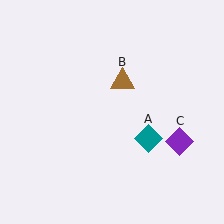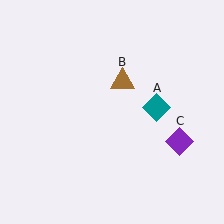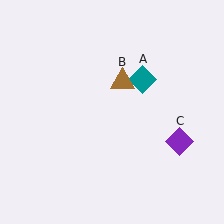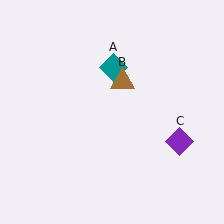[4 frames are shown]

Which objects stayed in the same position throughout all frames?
Brown triangle (object B) and purple diamond (object C) remained stationary.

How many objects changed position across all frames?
1 object changed position: teal diamond (object A).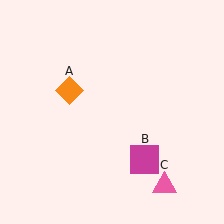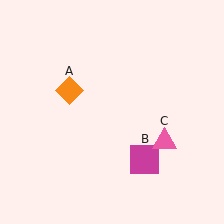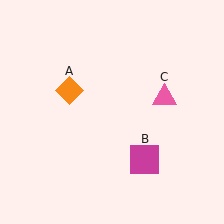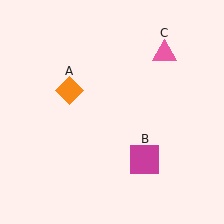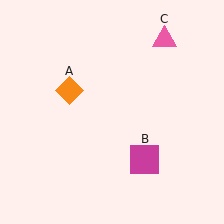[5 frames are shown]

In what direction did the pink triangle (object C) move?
The pink triangle (object C) moved up.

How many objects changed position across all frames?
1 object changed position: pink triangle (object C).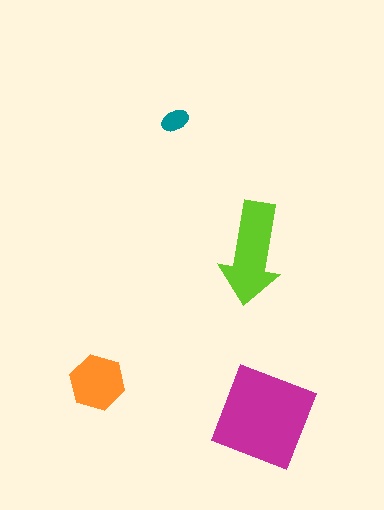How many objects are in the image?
There are 4 objects in the image.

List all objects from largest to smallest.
The magenta diamond, the lime arrow, the orange hexagon, the teal ellipse.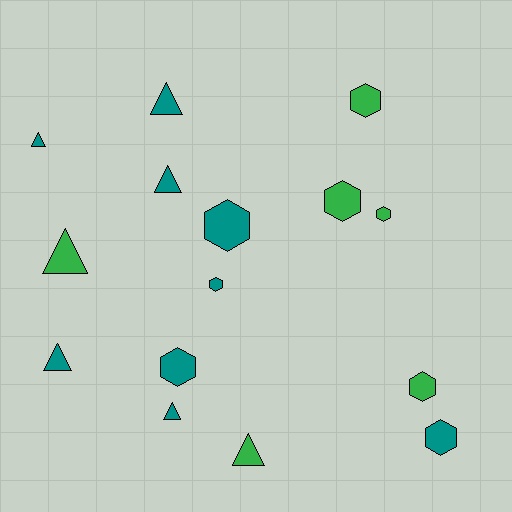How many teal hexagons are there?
There are 4 teal hexagons.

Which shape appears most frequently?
Hexagon, with 8 objects.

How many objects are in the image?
There are 15 objects.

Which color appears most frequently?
Teal, with 9 objects.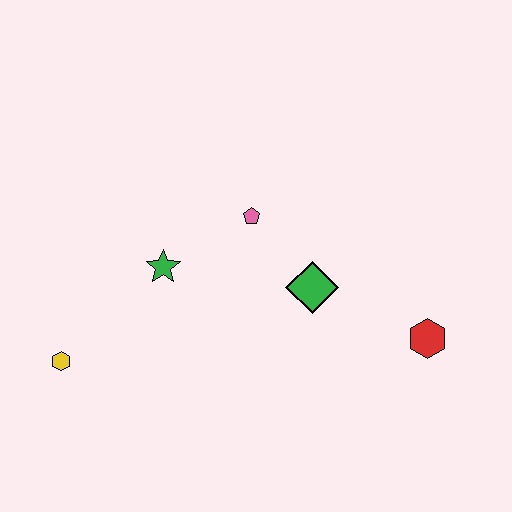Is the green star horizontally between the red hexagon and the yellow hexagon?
Yes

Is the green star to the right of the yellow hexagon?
Yes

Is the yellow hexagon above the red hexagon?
No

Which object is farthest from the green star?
The red hexagon is farthest from the green star.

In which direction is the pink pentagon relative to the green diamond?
The pink pentagon is above the green diamond.